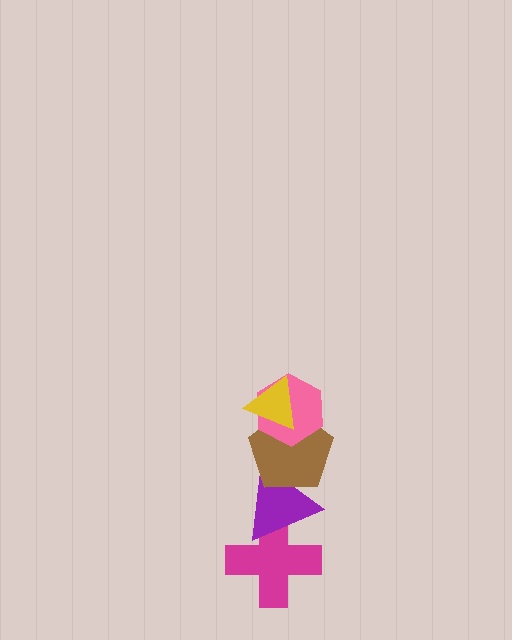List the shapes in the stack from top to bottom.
From top to bottom: the yellow triangle, the pink hexagon, the brown pentagon, the purple triangle, the magenta cross.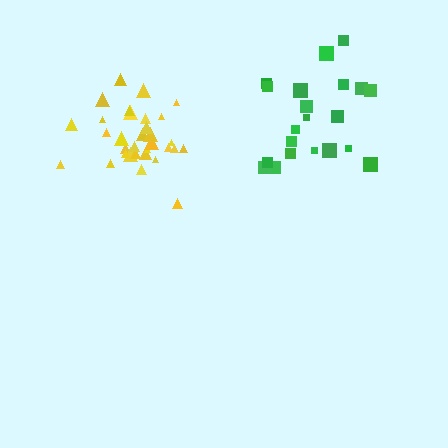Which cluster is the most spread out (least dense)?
Green.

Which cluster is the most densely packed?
Yellow.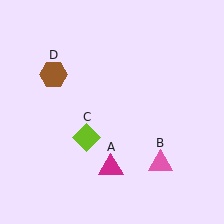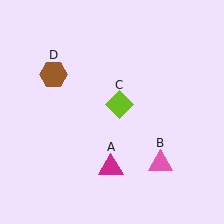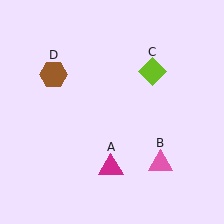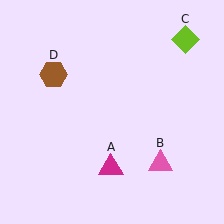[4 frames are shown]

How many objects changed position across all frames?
1 object changed position: lime diamond (object C).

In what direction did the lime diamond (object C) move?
The lime diamond (object C) moved up and to the right.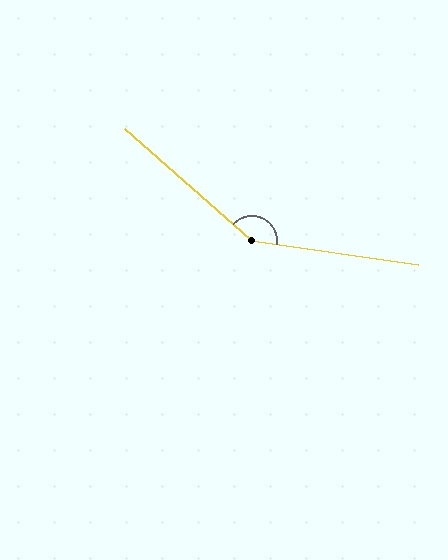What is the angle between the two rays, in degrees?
Approximately 146 degrees.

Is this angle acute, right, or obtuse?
It is obtuse.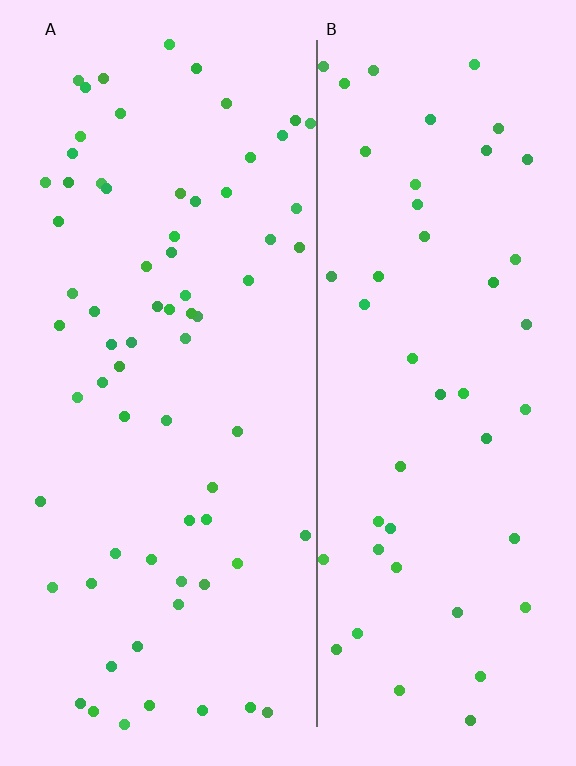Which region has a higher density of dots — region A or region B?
A (the left).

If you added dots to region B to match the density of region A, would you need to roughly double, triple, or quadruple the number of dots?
Approximately double.